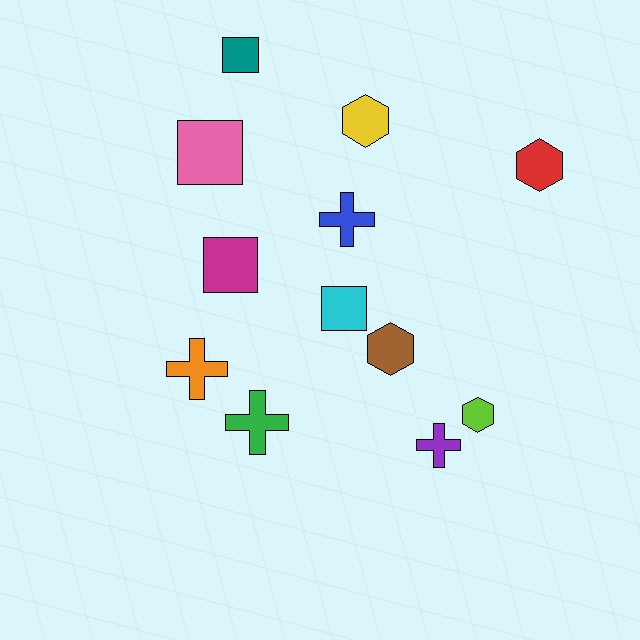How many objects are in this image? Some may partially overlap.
There are 12 objects.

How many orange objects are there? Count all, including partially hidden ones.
There is 1 orange object.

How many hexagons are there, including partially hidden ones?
There are 4 hexagons.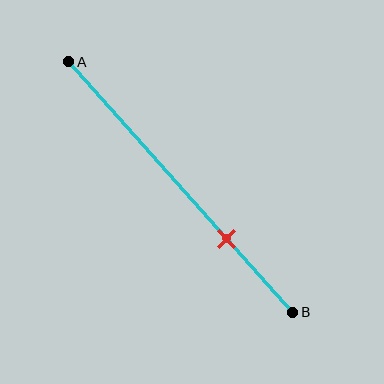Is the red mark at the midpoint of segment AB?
No, the mark is at about 70% from A, not at the 50% midpoint.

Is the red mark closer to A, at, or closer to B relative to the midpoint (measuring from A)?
The red mark is closer to point B than the midpoint of segment AB.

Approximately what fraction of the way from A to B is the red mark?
The red mark is approximately 70% of the way from A to B.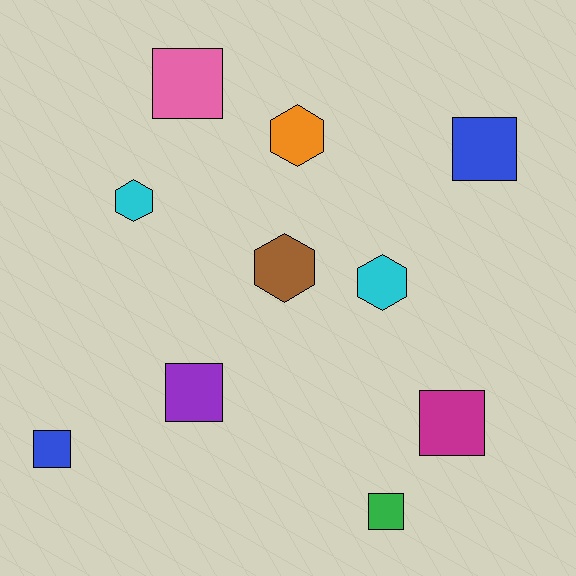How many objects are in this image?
There are 10 objects.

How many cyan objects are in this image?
There are 2 cyan objects.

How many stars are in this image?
There are no stars.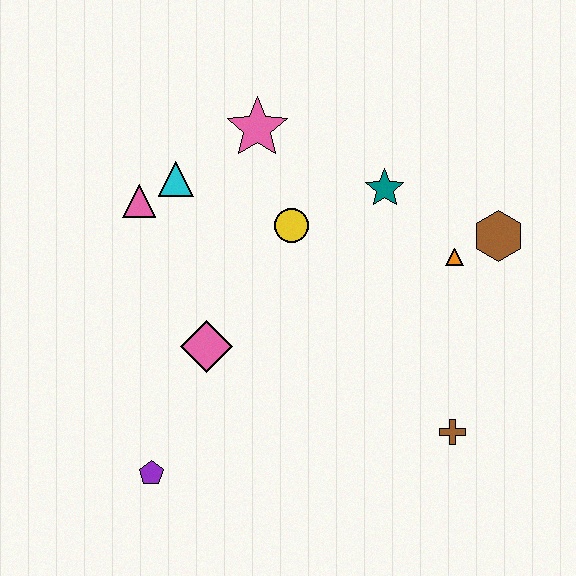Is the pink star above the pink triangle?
Yes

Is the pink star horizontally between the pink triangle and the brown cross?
Yes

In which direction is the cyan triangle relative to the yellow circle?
The cyan triangle is to the left of the yellow circle.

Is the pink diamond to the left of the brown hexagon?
Yes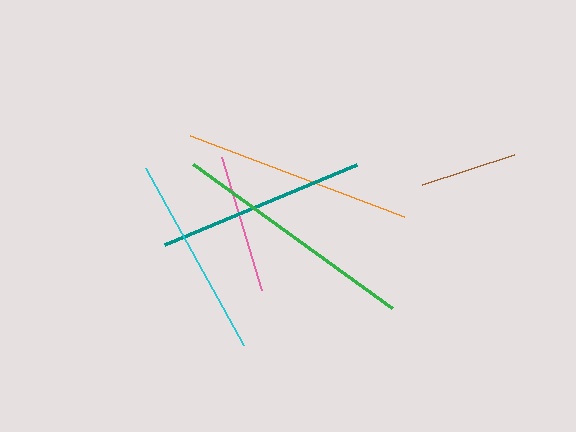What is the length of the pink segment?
The pink segment is approximately 138 pixels long.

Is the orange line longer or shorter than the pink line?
The orange line is longer than the pink line.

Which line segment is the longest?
The green line is the longest at approximately 245 pixels.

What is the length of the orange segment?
The orange segment is approximately 229 pixels long.